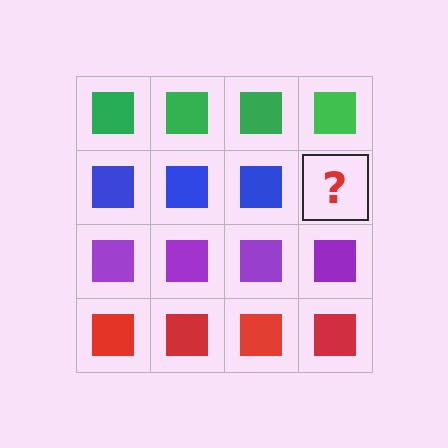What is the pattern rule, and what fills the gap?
The rule is that each row has a consistent color. The gap should be filled with a blue square.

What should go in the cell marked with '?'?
The missing cell should contain a blue square.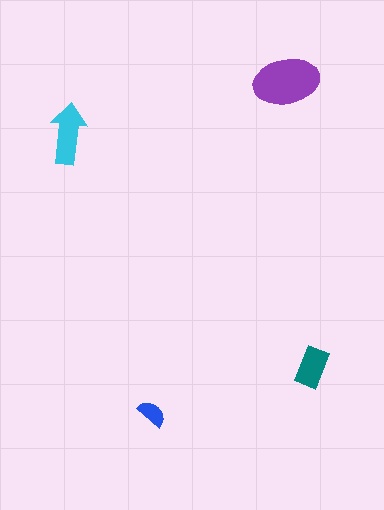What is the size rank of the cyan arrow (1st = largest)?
2nd.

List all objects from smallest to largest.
The blue semicircle, the teal rectangle, the cyan arrow, the purple ellipse.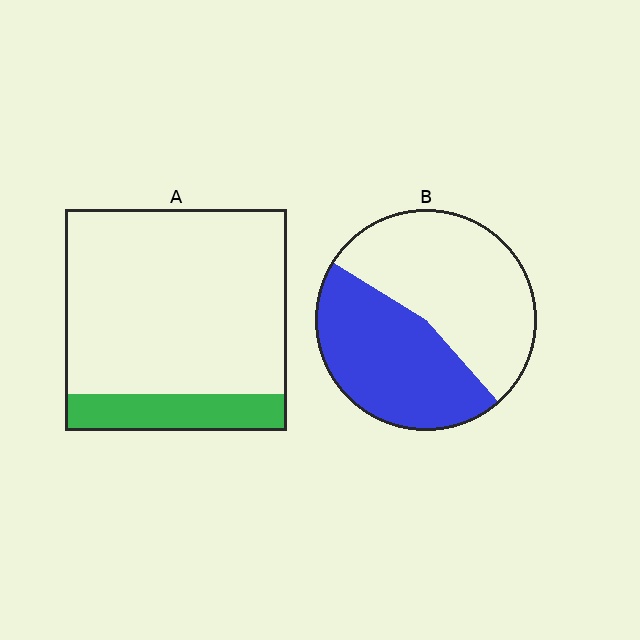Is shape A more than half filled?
No.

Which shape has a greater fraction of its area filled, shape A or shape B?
Shape B.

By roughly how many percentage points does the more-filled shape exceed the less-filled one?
By roughly 30 percentage points (B over A).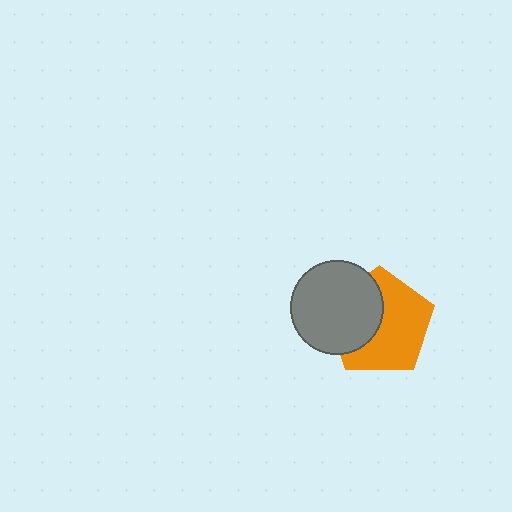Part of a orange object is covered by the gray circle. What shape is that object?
It is a pentagon.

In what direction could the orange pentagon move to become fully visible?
The orange pentagon could move right. That would shift it out from behind the gray circle entirely.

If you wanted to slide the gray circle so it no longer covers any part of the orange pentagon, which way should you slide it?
Slide it left — that is the most direct way to separate the two shapes.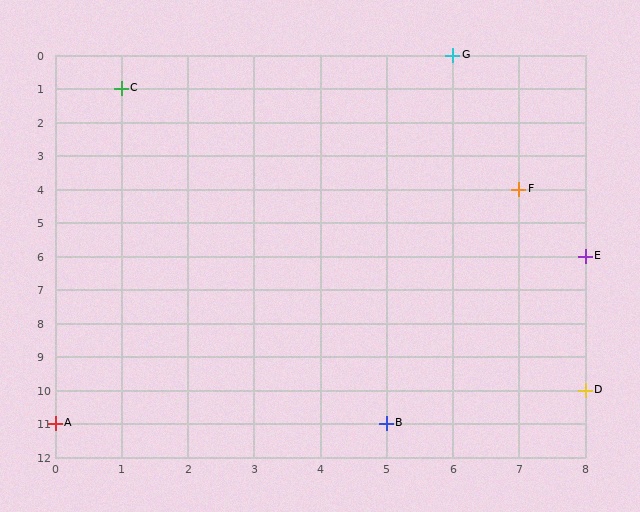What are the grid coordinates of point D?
Point D is at grid coordinates (8, 10).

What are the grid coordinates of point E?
Point E is at grid coordinates (8, 6).